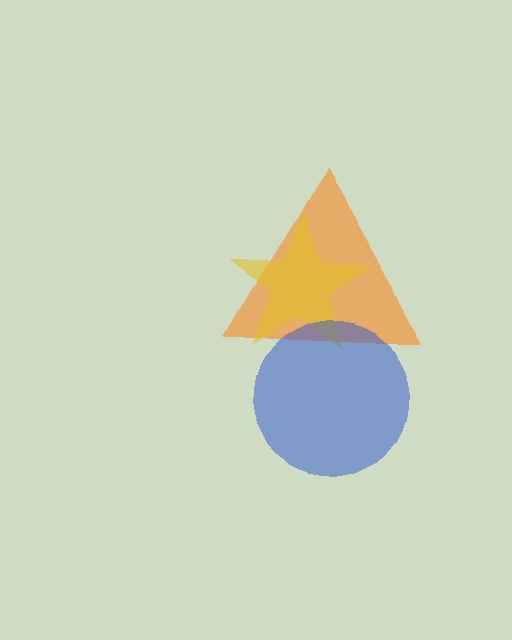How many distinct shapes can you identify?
There are 3 distinct shapes: an orange triangle, a yellow star, a blue circle.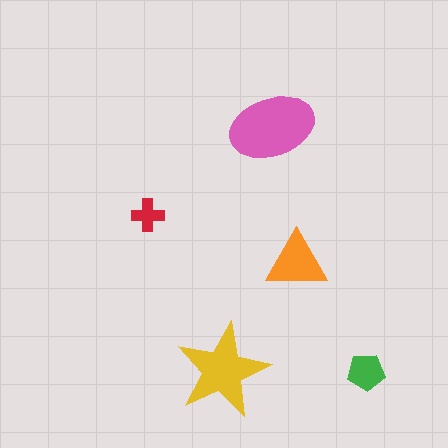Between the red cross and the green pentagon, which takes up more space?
The green pentagon.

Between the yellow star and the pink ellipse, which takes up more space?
The pink ellipse.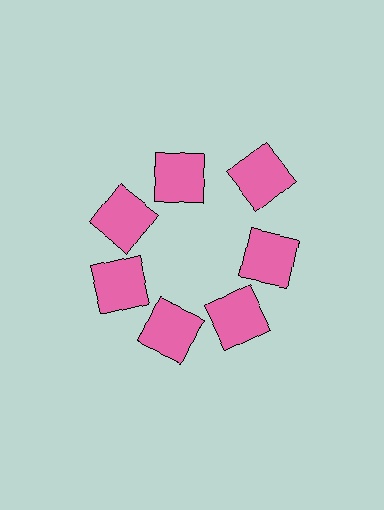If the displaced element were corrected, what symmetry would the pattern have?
It would have 7-fold rotational symmetry — the pattern would map onto itself every 51 degrees.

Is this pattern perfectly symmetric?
No. The 7 pink squares are arranged in a ring, but one element near the 1 o'clock position is pushed outward from the center, breaking the 7-fold rotational symmetry.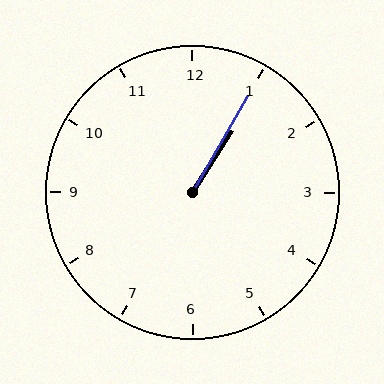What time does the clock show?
1:05.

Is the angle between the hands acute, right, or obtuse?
It is acute.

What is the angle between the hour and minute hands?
Approximately 2 degrees.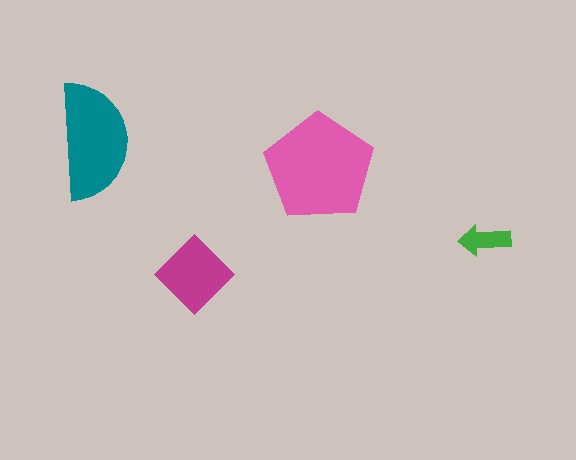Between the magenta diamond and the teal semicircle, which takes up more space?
The teal semicircle.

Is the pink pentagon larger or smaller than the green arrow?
Larger.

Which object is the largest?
The pink pentagon.